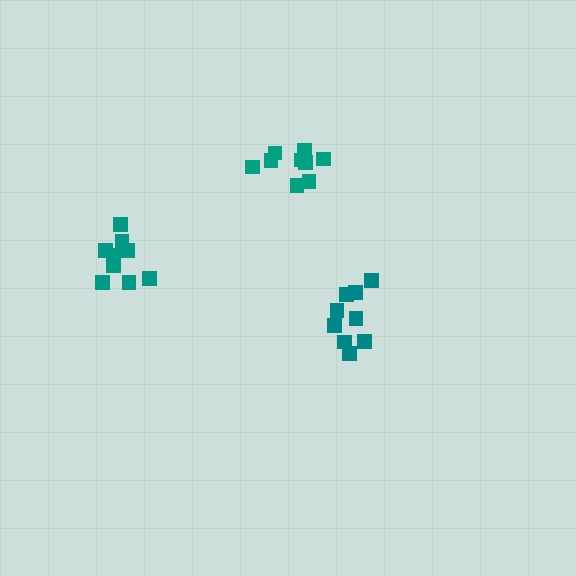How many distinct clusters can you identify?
There are 3 distinct clusters.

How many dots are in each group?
Group 1: 9 dots, Group 2: 9 dots, Group 3: 9 dots (27 total).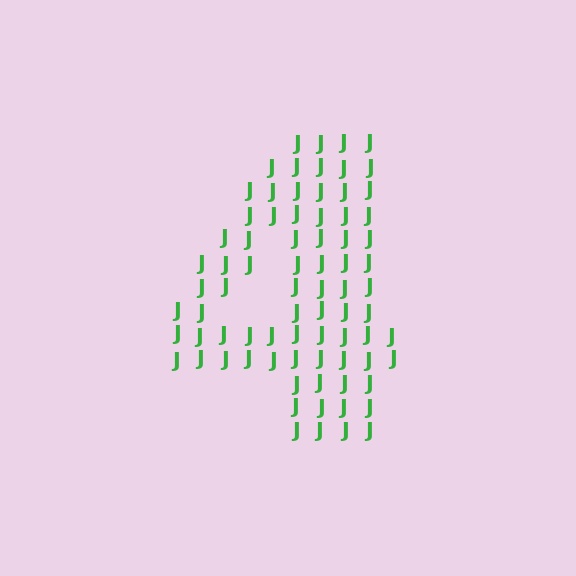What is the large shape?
The large shape is the digit 4.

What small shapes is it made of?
It is made of small letter J's.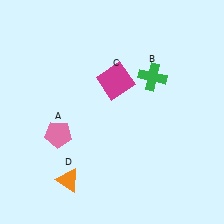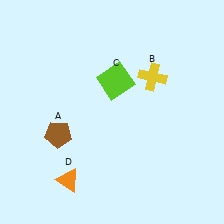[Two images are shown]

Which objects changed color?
A changed from pink to brown. B changed from green to yellow. C changed from magenta to lime.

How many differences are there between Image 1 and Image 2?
There are 3 differences between the two images.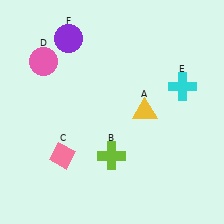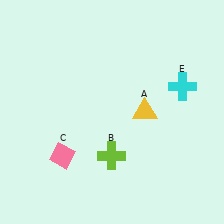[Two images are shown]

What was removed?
The purple circle (F), the pink circle (D) were removed in Image 2.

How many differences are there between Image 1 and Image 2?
There are 2 differences between the two images.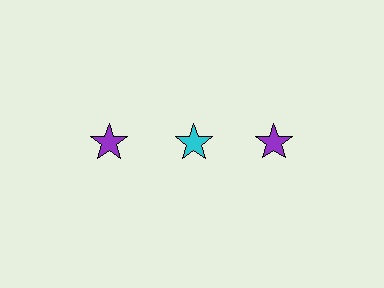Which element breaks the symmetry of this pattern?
The cyan star in the top row, second from left column breaks the symmetry. All other shapes are purple stars.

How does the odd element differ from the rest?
It has a different color: cyan instead of purple.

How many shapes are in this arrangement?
There are 3 shapes arranged in a grid pattern.